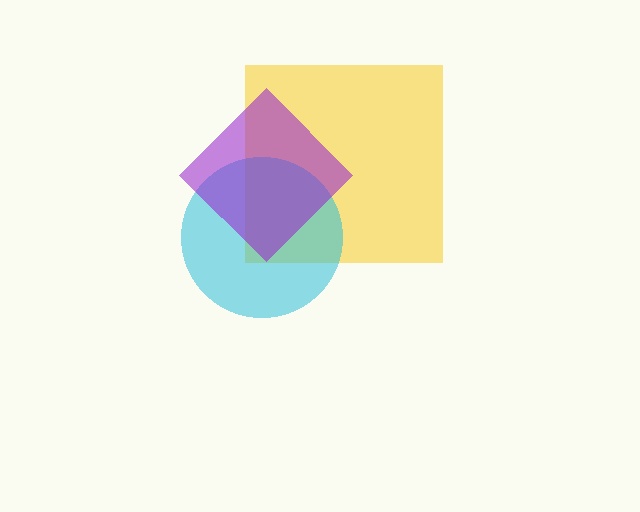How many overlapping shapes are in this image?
There are 3 overlapping shapes in the image.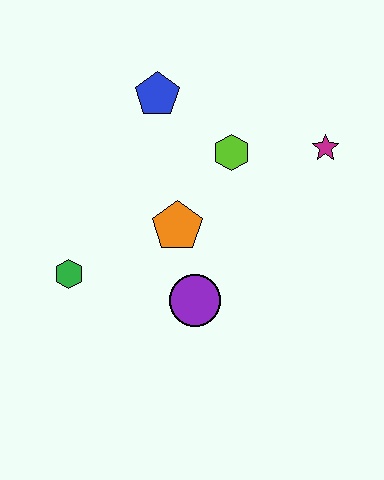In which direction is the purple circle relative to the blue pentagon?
The purple circle is below the blue pentagon.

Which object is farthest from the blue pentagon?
The purple circle is farthest from the blue pentagon.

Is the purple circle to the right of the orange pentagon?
Yes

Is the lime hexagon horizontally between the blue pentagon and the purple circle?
No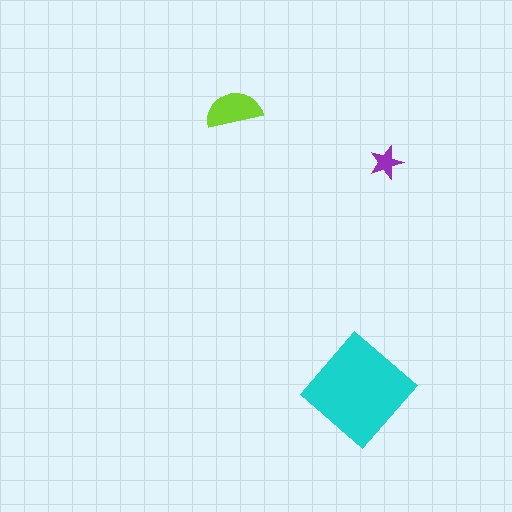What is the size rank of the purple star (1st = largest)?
3rd.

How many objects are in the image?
There are 3 objects in the image.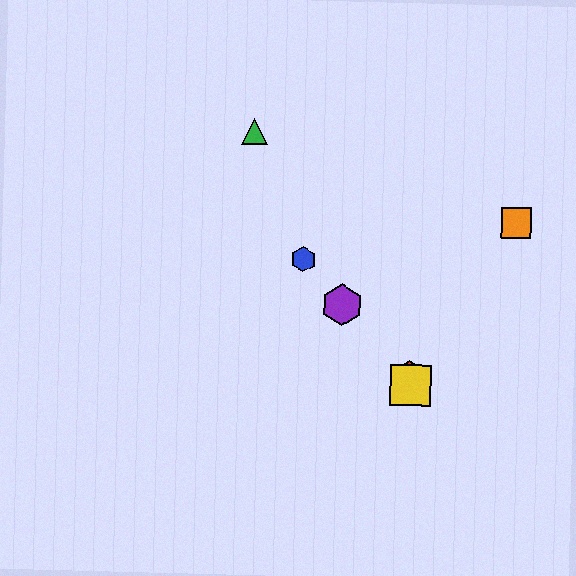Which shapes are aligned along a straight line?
The red hexagon, the blue hexagon, the yellow square, the purple hexagon are aligned along a straight line.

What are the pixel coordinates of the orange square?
The orange square is at (516, 223).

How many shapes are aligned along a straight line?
4 shapes (the red hexagon, the blue hexagon, the yellow square, the purple hexagon) are aligned along a straight line.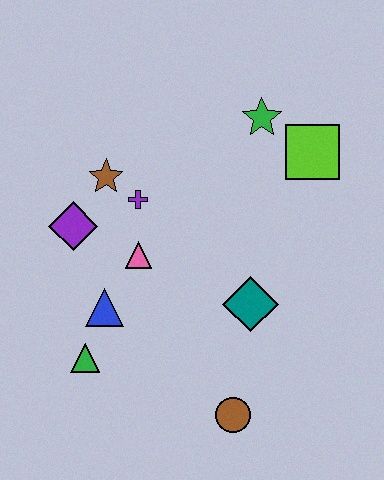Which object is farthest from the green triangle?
The lime square is farthest from the green triangle.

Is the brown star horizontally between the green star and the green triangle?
Yes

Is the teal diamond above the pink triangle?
No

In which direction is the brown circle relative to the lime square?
The brown circle is below the lime square.